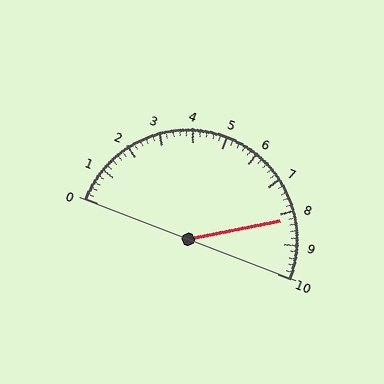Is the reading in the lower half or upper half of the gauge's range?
The reading is in the upper half of the range (0 to 10).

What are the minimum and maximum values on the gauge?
The gauge ranges from 0 to 10.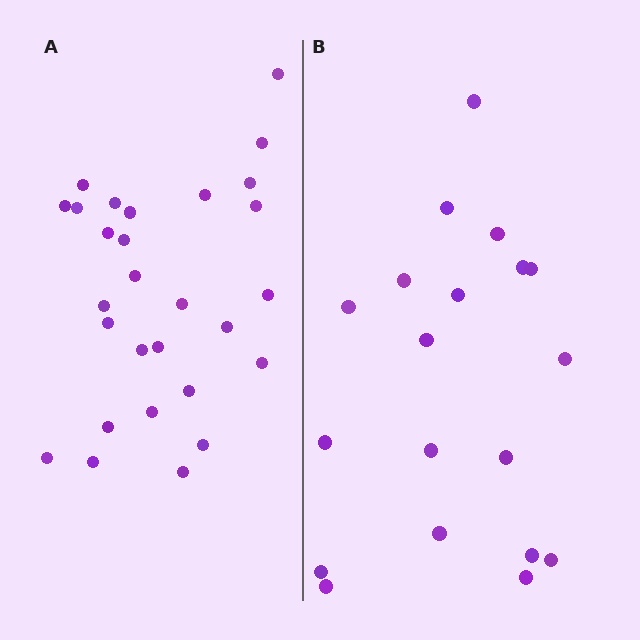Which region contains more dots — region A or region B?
Region A (the left region) has more dots.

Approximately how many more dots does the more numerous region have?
Region A has roughly 8 or so more dots than region B.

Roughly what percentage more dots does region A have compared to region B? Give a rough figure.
About 45% more.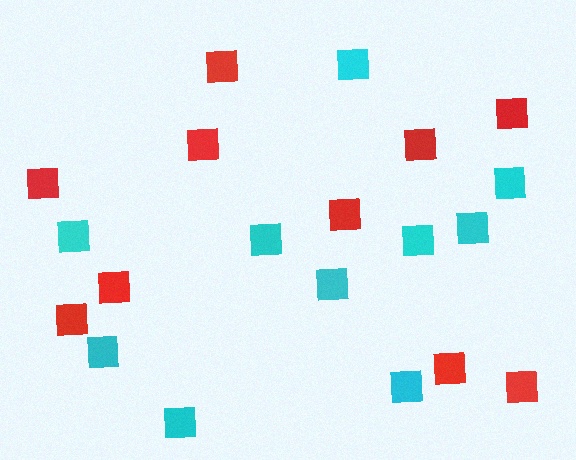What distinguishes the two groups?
There are 2 groups: one group of red squares (10) and one group of cyan squares (10).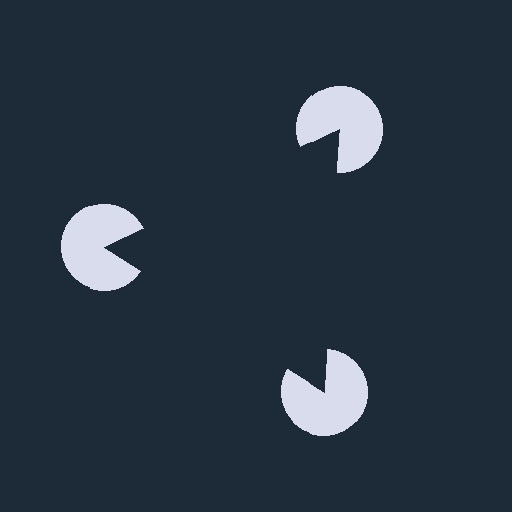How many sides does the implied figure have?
3 sides.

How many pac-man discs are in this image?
There are 3 — one at each vertex of the illusory triangle.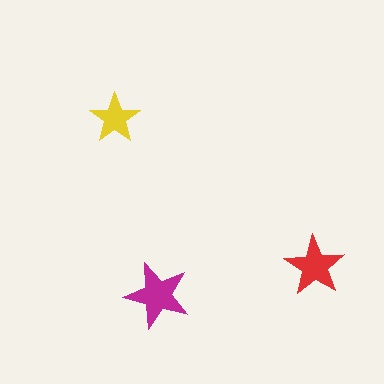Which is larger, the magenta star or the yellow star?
The magenta one.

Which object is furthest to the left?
The yellow star is leftmost.